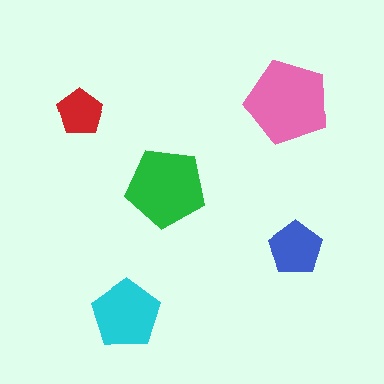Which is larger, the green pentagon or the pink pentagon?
The pink one.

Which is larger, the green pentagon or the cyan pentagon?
The green one.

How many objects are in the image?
There are 5 objects in the image.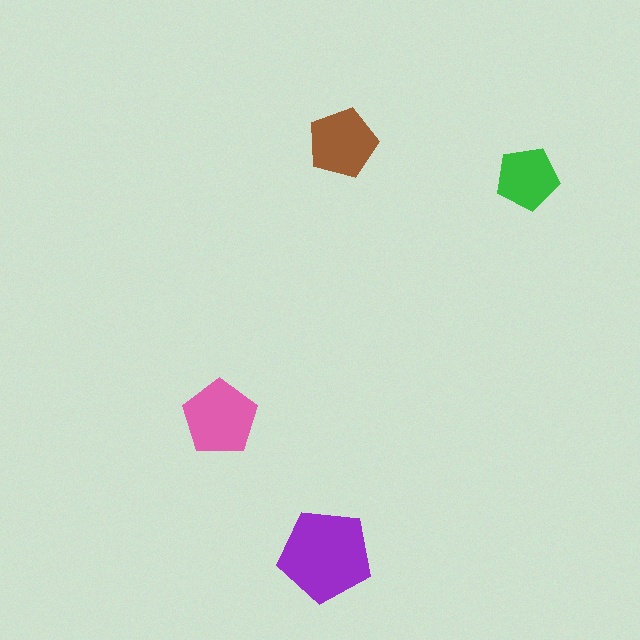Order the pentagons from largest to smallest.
the purple one, the pink one, the brown one, the green one.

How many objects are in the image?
There are 4 objects in the image.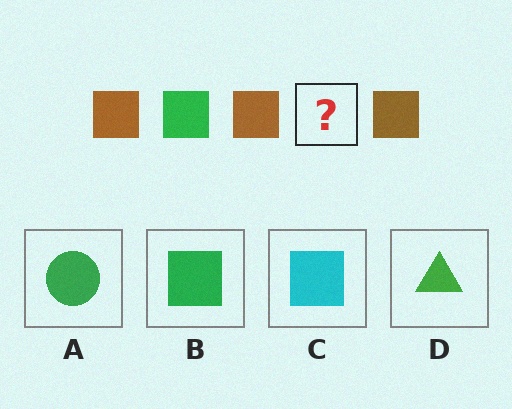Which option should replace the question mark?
Option B.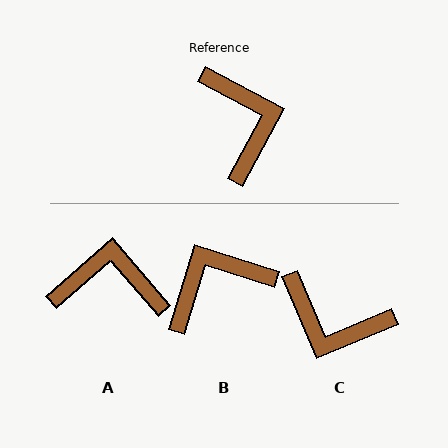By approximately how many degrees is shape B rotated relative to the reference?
Approximately 101 degrees counter-clockwise.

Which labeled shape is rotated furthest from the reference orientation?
C, about 129 degrees away.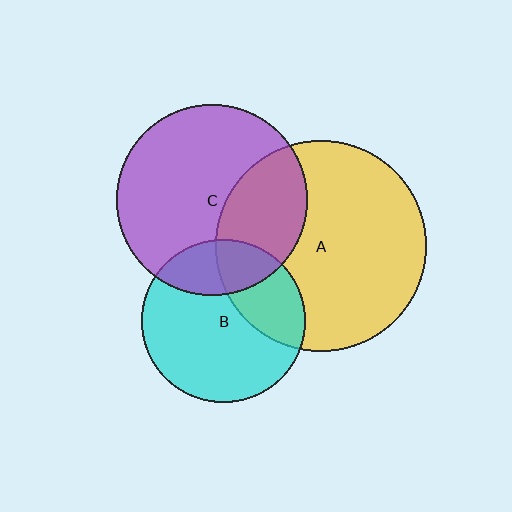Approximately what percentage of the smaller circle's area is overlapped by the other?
Approximately 25%.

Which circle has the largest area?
Circle A (yellow).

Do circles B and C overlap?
Yes.